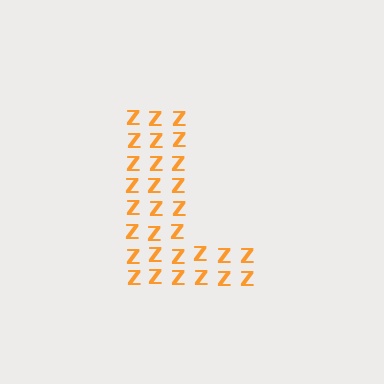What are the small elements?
The small elements are letter Z's.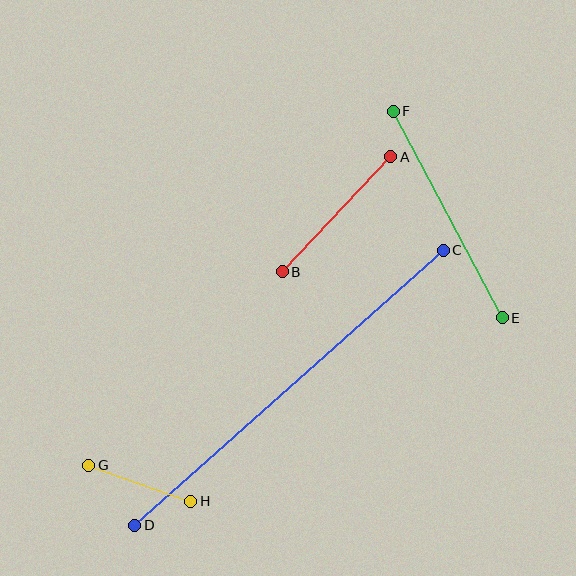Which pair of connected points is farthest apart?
Points C and D are farthest apart.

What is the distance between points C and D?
The distance is approximately 413 pixels.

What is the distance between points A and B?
The distance is approximately 158 pixels.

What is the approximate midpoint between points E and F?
The midpoint is at approximately (448, 214) pixels.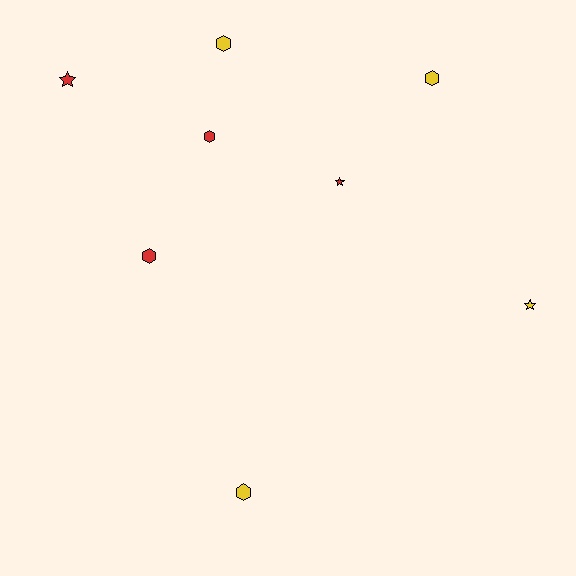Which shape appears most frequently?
Hexagon, with 5 objects.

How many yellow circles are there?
There are no yellow circles.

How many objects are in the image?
There are 8 objects.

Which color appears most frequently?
Red, with 4 objects.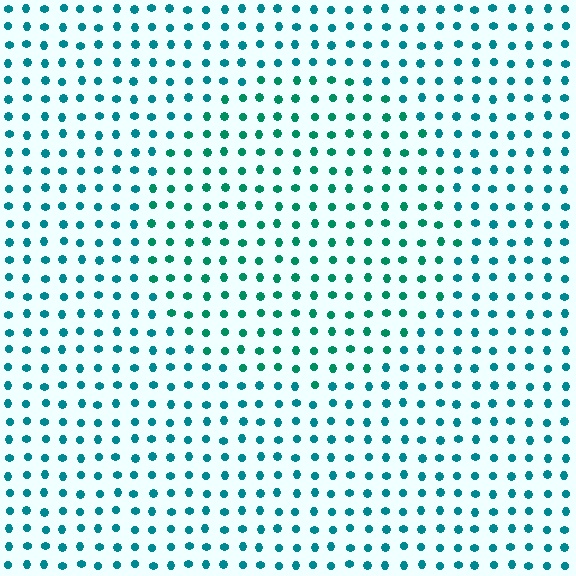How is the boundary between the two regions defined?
The boundary is defined purely by a slight shift in hue (about 23 degrees). Spacing, size, and orientation are identical on both sides.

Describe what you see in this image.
The image is filled with small teal elements in a uniform arrangement. A circle-shaped region is visible where the elements are tinted to a slightly different hue, forming a subtle color boundary.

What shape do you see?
I see a circle.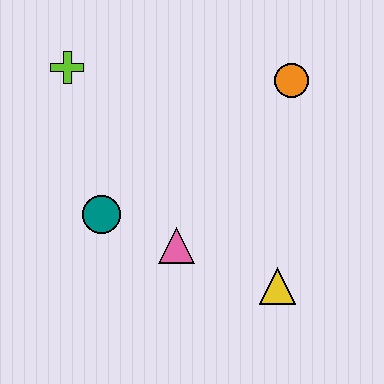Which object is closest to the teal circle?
The pink triangle is closest to the teal circle.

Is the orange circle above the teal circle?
Yes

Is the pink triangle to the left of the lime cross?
No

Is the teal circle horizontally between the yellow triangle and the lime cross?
Yes